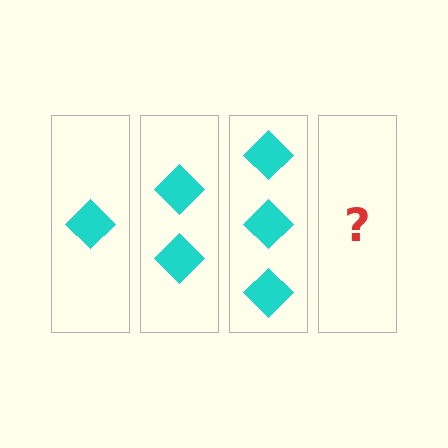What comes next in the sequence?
The next element should be 4 diamonds.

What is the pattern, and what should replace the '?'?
The pattern is that each step adds one more diamond. The '?' should be 4 diamonds.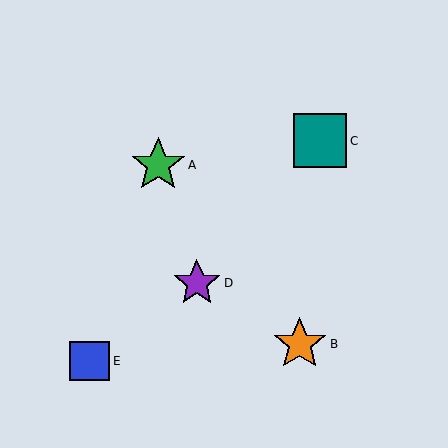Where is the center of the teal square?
The center of the teal square is at (320, 141).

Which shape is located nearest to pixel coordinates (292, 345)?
The orange star (labeled B) at (300, 344) is nearest to that location.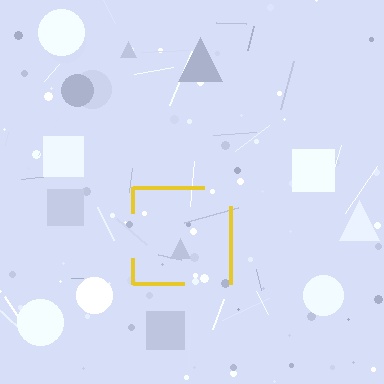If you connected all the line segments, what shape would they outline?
They would outline a square.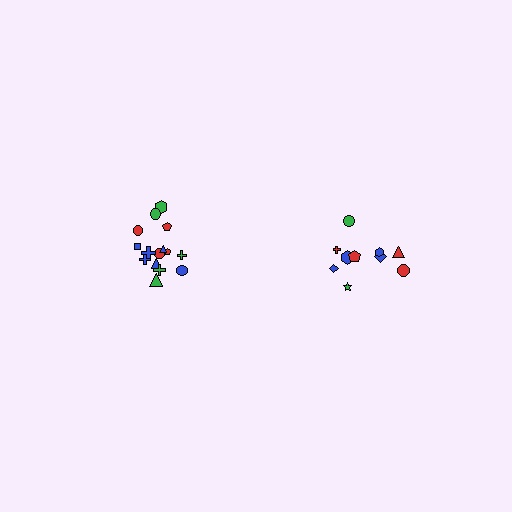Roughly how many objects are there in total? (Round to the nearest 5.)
Roughly 25 objects in total.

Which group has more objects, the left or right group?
The left group.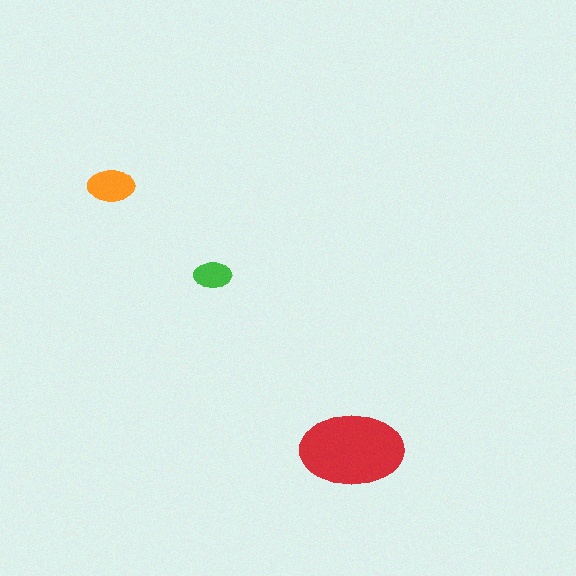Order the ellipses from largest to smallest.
the red one, the orange one, the green one.